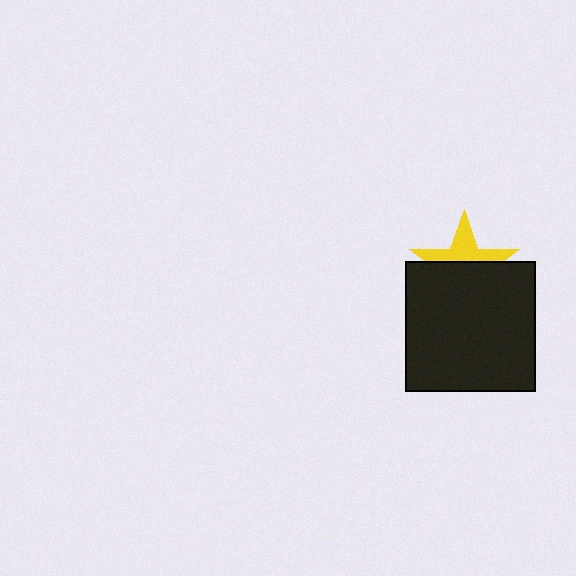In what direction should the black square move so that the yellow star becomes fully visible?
The black square should move down. That is the shortest direction to clear the overlap and leave the yellow star fully visible.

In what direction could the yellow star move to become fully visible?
The yellow star could move up. That would shift it out from behind the black square entirely.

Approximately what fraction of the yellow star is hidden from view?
Roughly 56% of the yellow star is hidden behind the black square.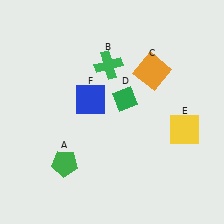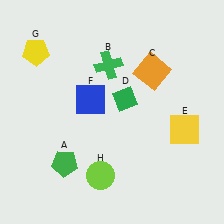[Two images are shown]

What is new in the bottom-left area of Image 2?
A lime circle (H) was added in the bottom-left area of Image 2.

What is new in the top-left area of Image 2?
A yellow pentagon (G) was added in the top-left area of Image 2.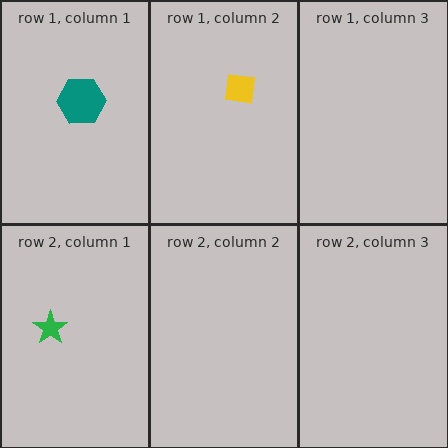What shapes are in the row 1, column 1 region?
The teal hexagon.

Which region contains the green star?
The row 2, column 1 region.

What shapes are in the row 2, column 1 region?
The green star.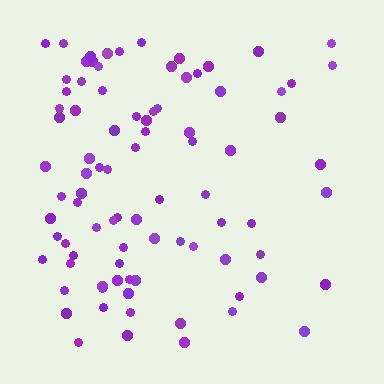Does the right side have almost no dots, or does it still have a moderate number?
Still a moderate number, just noticeably fewer than the left.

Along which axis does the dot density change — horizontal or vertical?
Horizontal.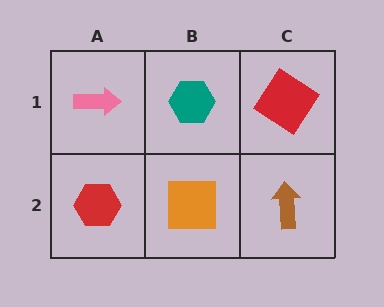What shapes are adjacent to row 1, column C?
A brown arrow (row 2, column C), a teal hexagon (row 1, column B).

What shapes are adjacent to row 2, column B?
A teal hexagon (row 1, column B), a red hexagon (row 2, column A), a brown arrow (row 2, column C).